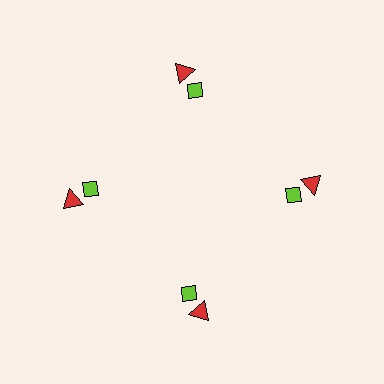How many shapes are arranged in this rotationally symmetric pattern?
There are 8 shapes, arranged in 4 groups of 2.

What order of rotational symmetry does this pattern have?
This pattern has 4-fold rotational symmetry.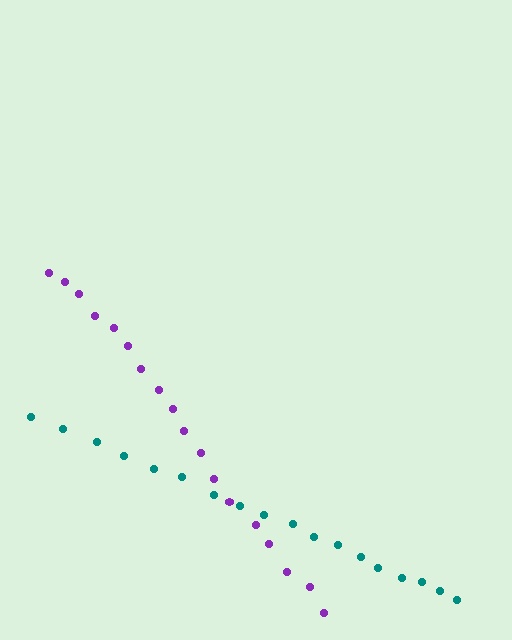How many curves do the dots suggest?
There are 2 distinct paths.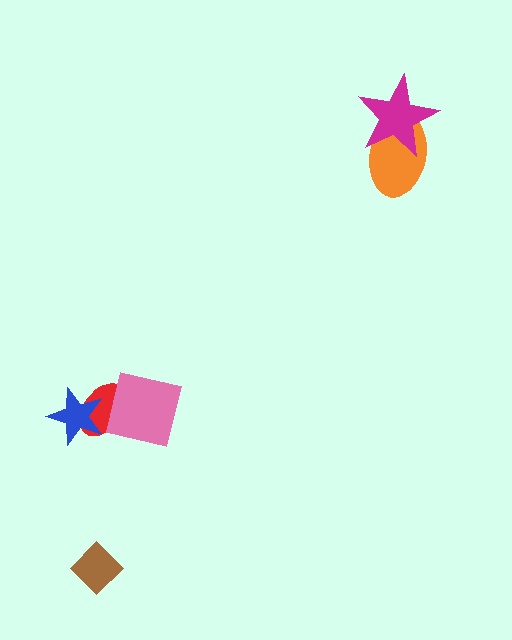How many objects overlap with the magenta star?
1 object overlaps with the magenta star.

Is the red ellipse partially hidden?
Yes, it is partially covered by another shape.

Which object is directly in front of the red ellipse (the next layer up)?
The pink square is directly in front of the red ellipse.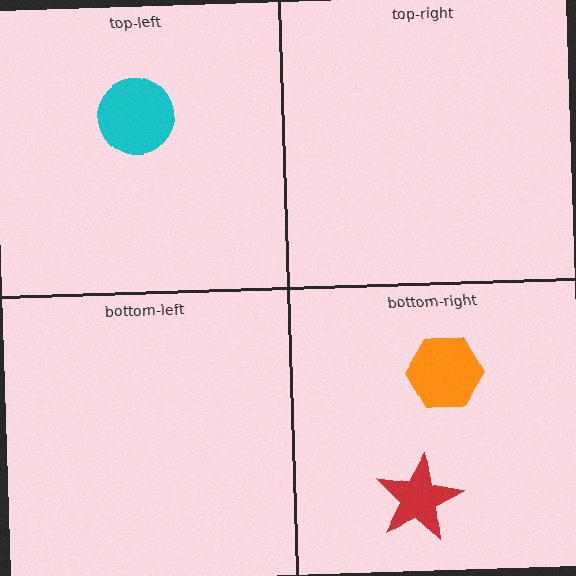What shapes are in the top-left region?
The cyan circle.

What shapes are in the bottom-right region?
The orange hexagon, the red star.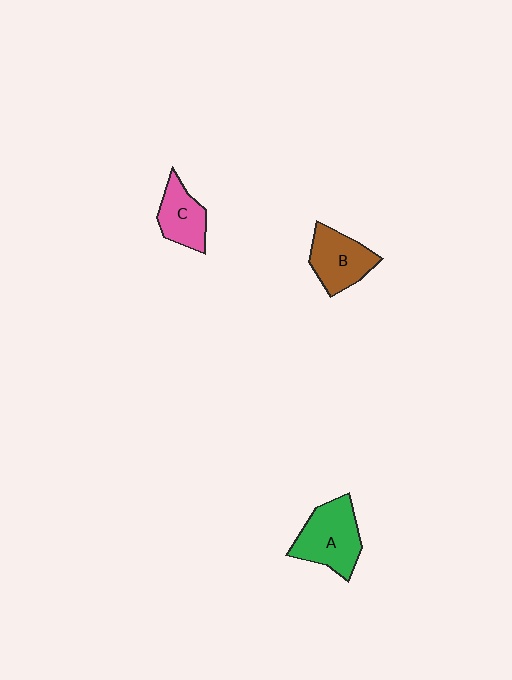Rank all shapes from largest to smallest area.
From largest to smallest: A (green), B (brown), C (pink).